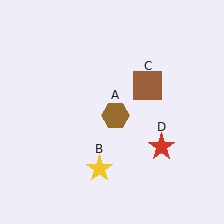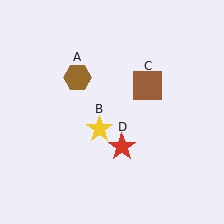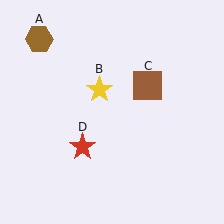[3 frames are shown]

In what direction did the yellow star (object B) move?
The yellow star (object B) moved up.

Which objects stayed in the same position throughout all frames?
Brown square (object C) remained stationary.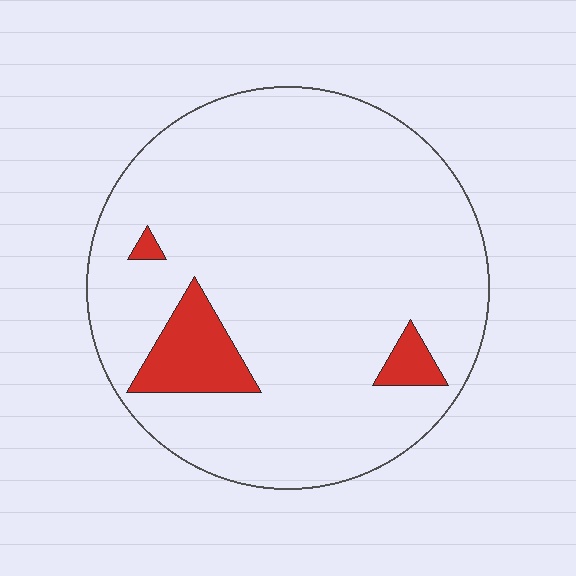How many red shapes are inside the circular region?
3.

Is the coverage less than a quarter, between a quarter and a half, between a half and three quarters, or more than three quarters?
Less than a quarter.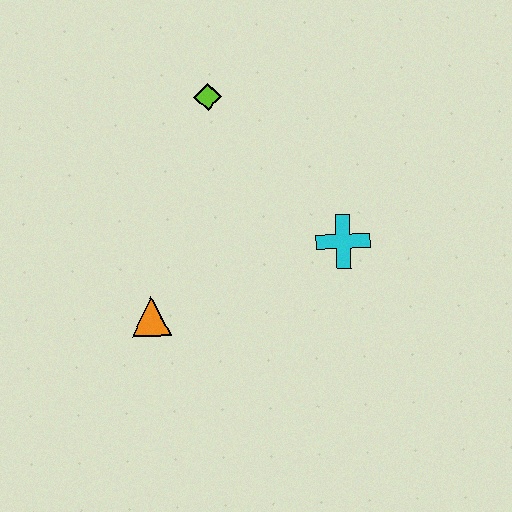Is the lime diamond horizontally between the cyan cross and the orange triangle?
Yes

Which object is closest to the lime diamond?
The cyan cross is closest to the lime diamond.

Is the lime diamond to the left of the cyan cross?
Yes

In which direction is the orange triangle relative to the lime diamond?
The orange triangle is below the lime diamond.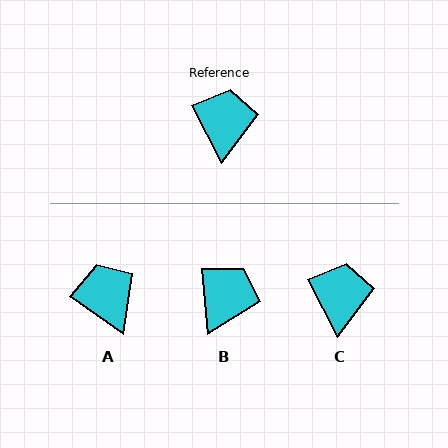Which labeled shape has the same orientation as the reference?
C.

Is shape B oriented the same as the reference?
No, it is off by about 22 degrees.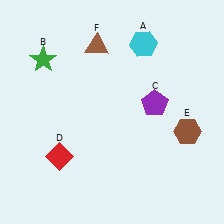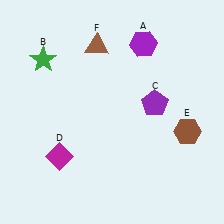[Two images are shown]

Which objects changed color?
A changed from cyan to purple. D changed from red to magenta.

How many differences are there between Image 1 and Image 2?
There are 2 differences between the two images.